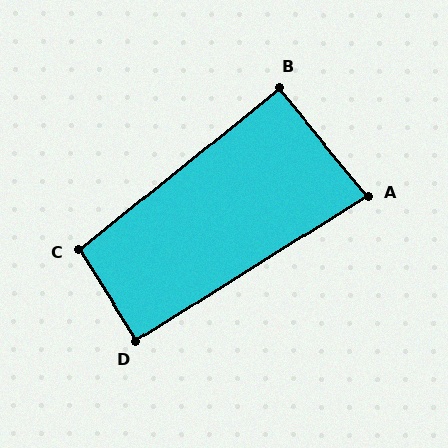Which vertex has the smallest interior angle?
A, at approximately 83 degrees.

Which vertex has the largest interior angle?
C, at approximately 97 degrees.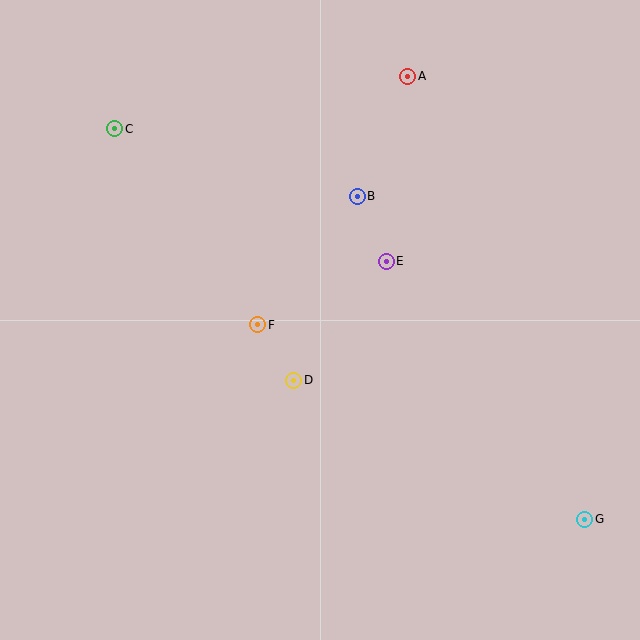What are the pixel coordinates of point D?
Point D is at (294, 380).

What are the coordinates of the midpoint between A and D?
The midpoint between A and D is at (351, 228).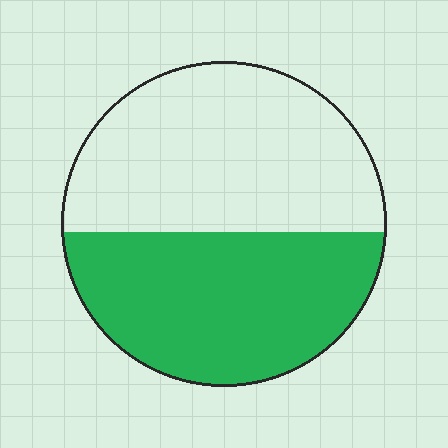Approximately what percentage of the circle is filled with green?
Approximately 45%.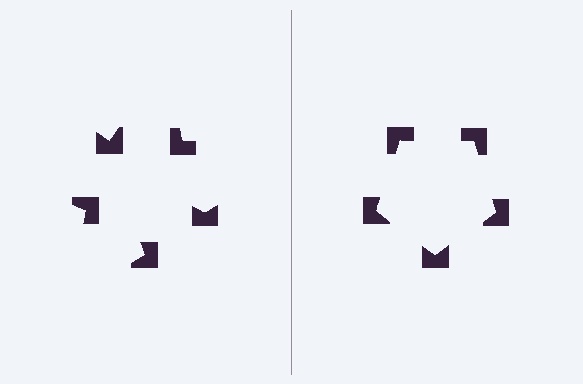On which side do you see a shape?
An illusory pentagon appears on the right side. On the left side the wedge cuts are rotated, so no coherent shape forms.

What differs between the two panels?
The notched squares are positioned identically on both sides; only the wedge orientations differ. On the right they align to a pentagon; on the left they are misaligned.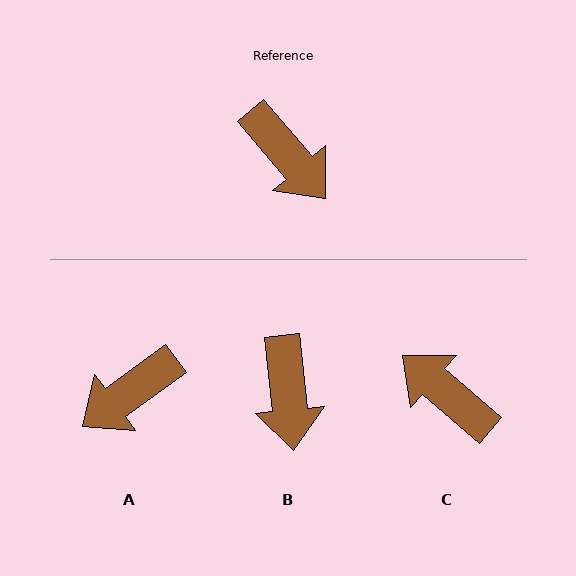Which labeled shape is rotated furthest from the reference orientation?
C, about 171 degrees away.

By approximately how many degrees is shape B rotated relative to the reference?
Approximately 35 degrees clockwise.